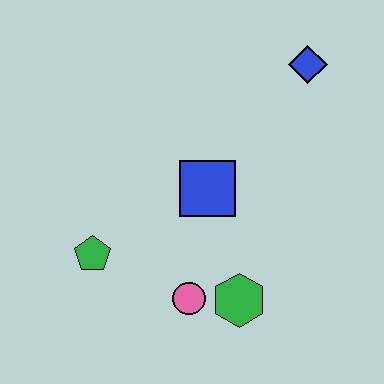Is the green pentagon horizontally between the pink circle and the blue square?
No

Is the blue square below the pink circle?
No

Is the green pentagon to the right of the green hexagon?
No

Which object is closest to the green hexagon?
The pink circle is closest to the green hexagon.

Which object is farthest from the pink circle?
The blue diamond is farthest from the pink circle.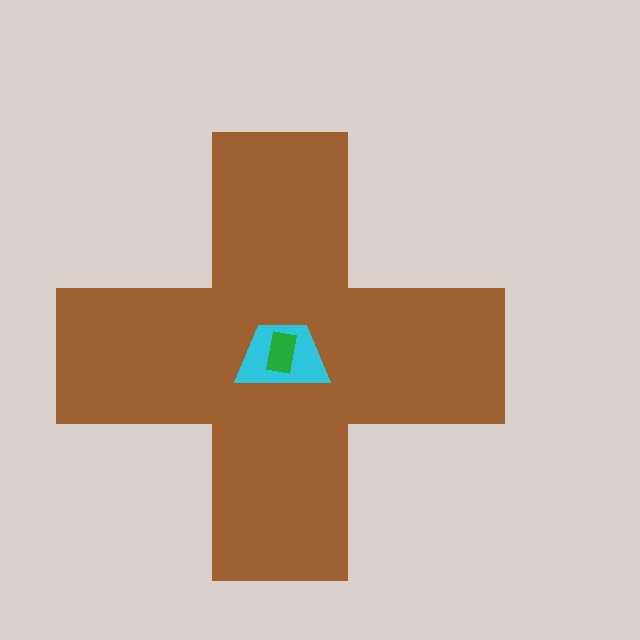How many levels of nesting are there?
3.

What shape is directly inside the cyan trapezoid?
The green rectangle.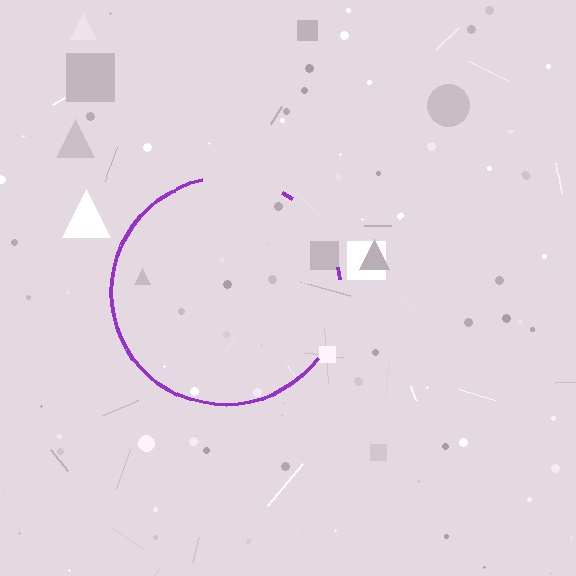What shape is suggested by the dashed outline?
The dashed outline suggests a circle.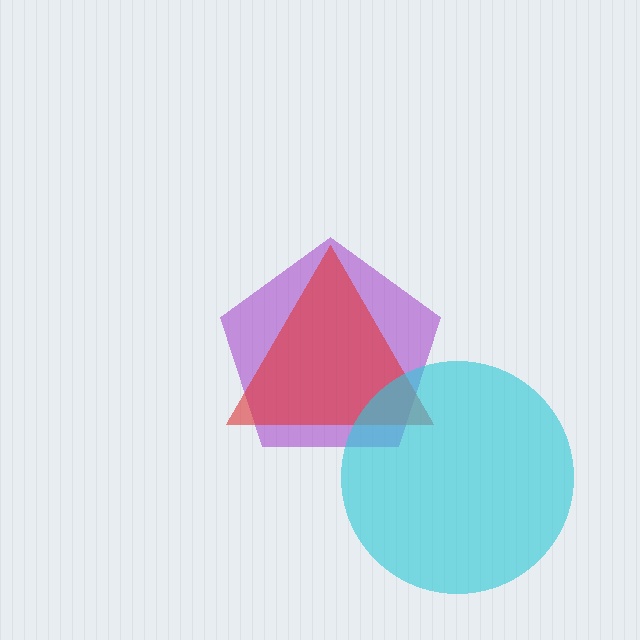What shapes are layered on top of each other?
The layered shapes are: a purple pentagon, a red triangle, a cyan circle.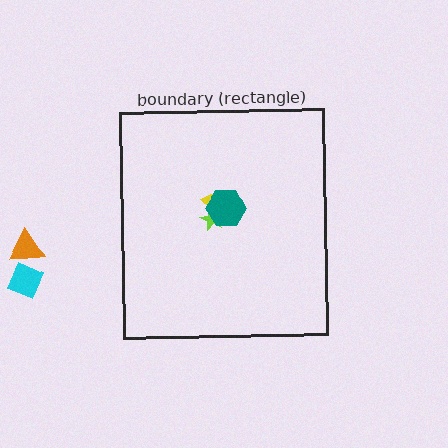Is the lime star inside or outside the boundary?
Inside.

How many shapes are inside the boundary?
3 inside, 2 outside.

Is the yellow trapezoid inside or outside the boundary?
Inside.